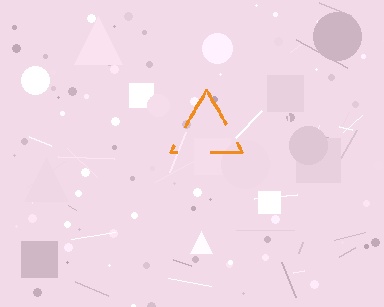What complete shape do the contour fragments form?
The contour fragments form a triangle.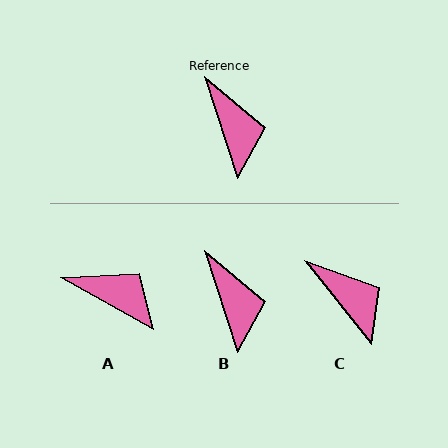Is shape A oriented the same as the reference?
No, it is off by about 42 degrees.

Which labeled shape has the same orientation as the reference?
B.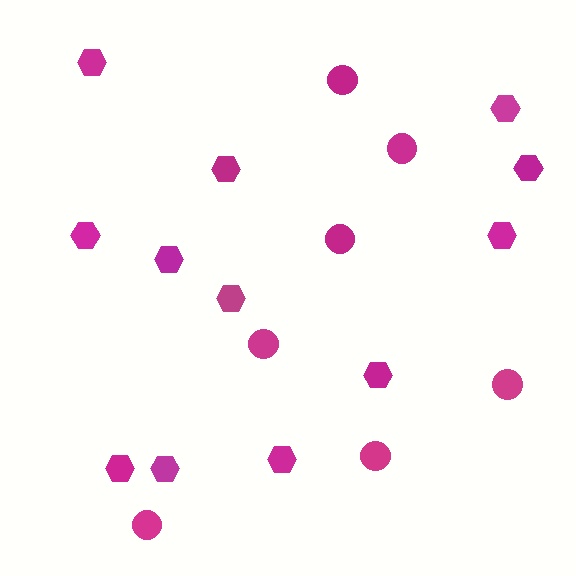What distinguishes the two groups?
There are 2 groups: one group of hexagons (12) and one group of circles (7).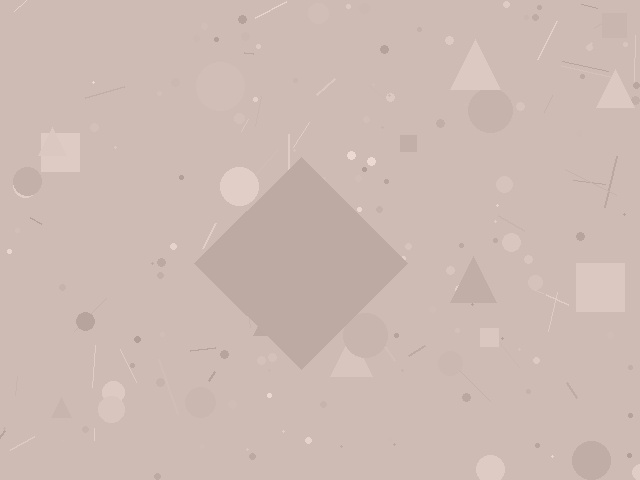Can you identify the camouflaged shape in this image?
The camouflaged shape is a diamond.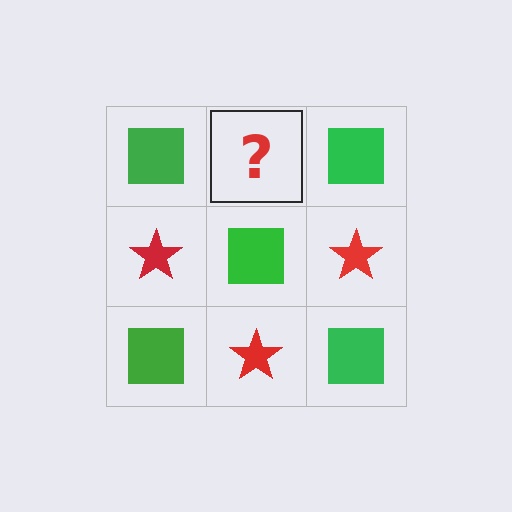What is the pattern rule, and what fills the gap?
The rule is that it alternates green square and red star in a checkerboard pattern. The gap should be filled with a red star.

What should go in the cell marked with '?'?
The missing cell should contain a red star.